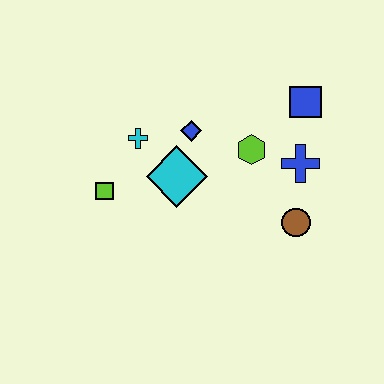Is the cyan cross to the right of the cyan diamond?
No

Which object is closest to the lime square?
The cyan cross is closest to the lime square.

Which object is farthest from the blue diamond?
The brown circle is farthest from the blue diamond.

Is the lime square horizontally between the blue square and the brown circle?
No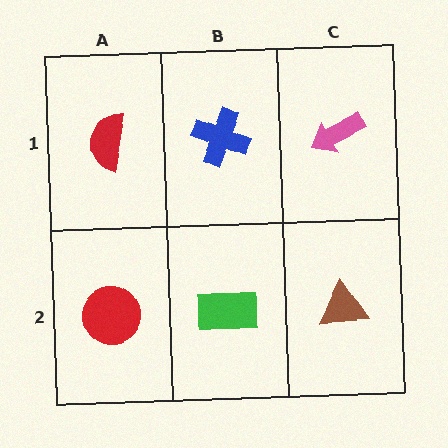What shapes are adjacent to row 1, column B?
A green rectangle (row 2, column B), a red semicircle (row 1, column A), a pink arrow (row 1, column C).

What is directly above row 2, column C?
A pink arrow.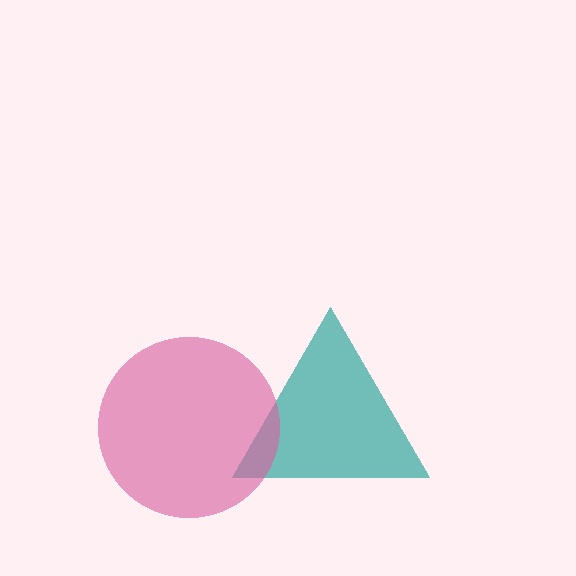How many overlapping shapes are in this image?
There are 2 overlapping shapes in the image.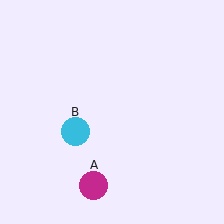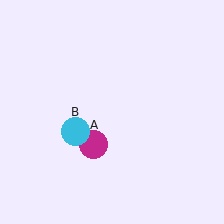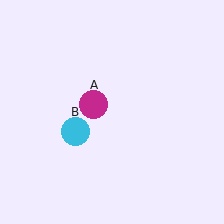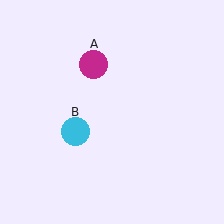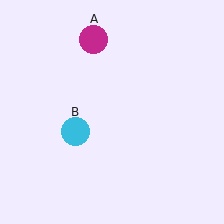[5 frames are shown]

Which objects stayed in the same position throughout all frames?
Cyan circle (object B) remained stationary.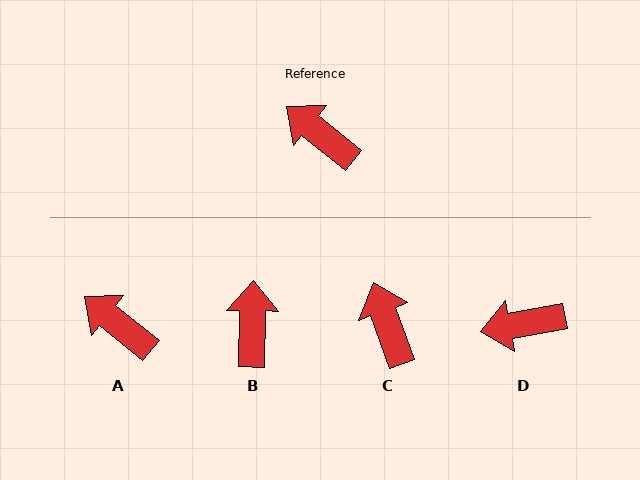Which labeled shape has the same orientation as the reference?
A.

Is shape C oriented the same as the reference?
No, it is off by about 31 degrees.